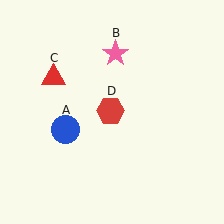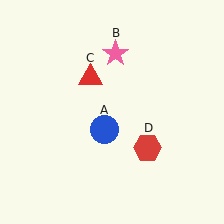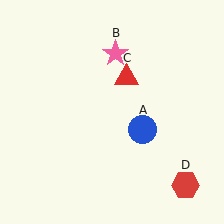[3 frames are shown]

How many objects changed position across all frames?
3 objects changed position: blue circle (object A), red triangle (object C), red hexagon (object D).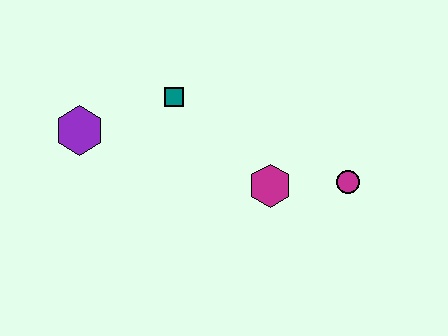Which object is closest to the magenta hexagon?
The magenta circle is closest to the magenta hexagon.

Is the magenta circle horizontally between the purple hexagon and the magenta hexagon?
No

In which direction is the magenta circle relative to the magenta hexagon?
The magenta circle is to the right of the magenta hexagon.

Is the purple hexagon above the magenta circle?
Yes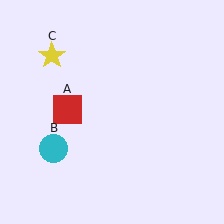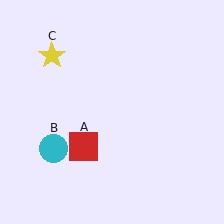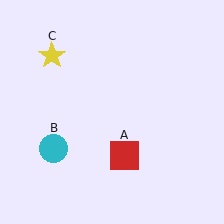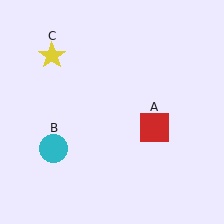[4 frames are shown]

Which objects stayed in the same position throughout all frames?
Cyan circle (object B) and yellow star (object C) remained stationary.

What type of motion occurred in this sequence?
The red square (object A) rotated counterclockwise around the center of the scene.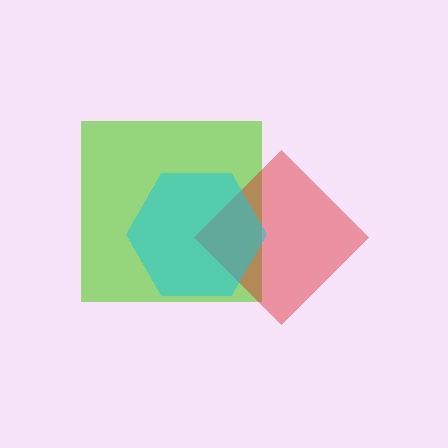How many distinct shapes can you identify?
There are 3 distinct shapes: a lime square, a red diamond, a cyan hexagon.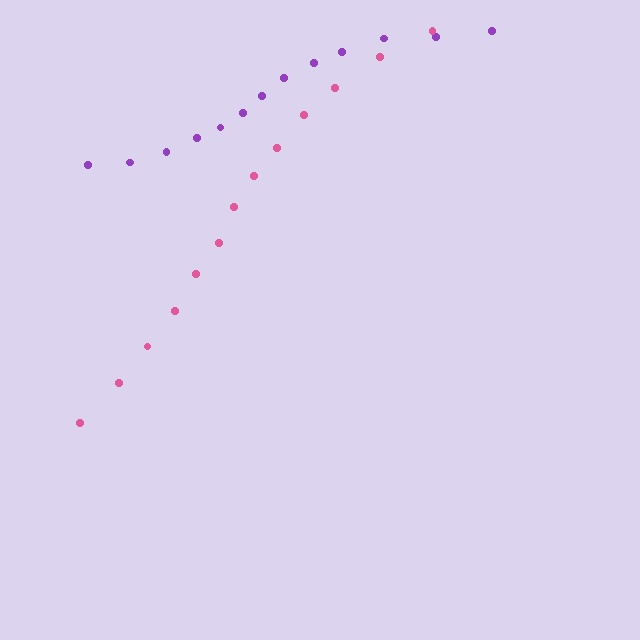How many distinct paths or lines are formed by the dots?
There are 2 distinct paths.